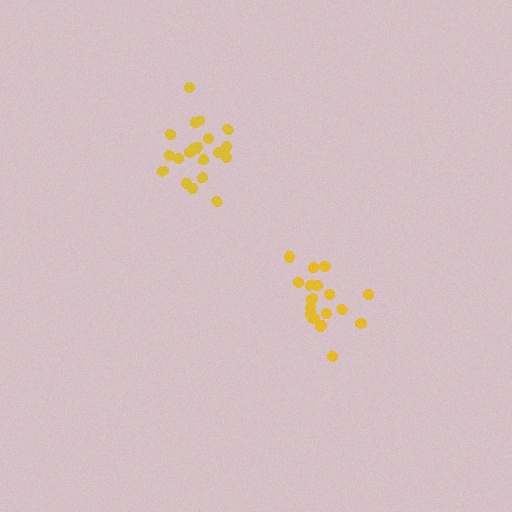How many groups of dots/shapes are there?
There are 2 groups.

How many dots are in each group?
Group 1: 18 dots, Group 2: 20 dots (38 total).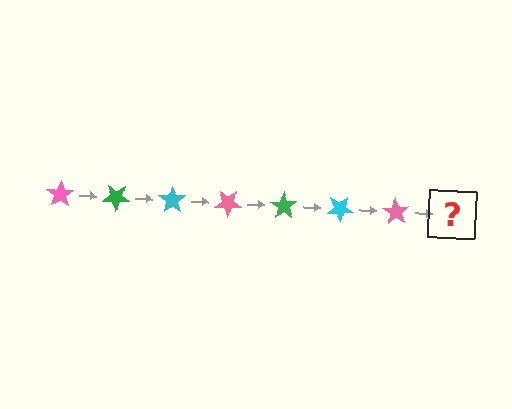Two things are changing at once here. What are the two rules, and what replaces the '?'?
The two rules are that it rotates 35 degrees each step and the color cycles through pink, green, and cyan. The '?' should be a green star, rotated 245 degrees from the start.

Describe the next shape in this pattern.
It should be a green star, rotated 245 degrees from the start.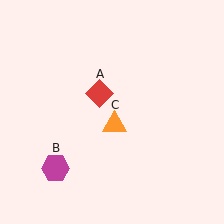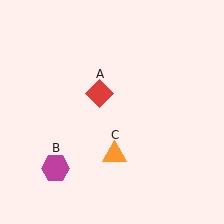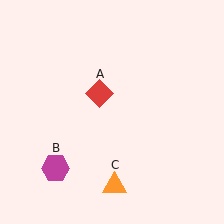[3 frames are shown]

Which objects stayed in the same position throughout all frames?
Red diamond (object A) and magenta hexagon (object B) remained stationary.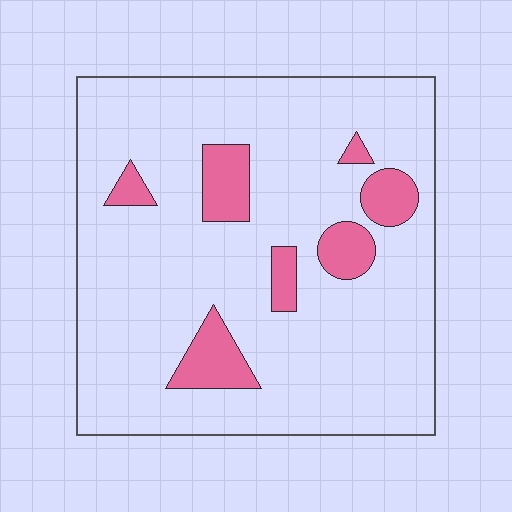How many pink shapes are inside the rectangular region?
7.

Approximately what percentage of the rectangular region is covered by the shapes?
Approximately 15%.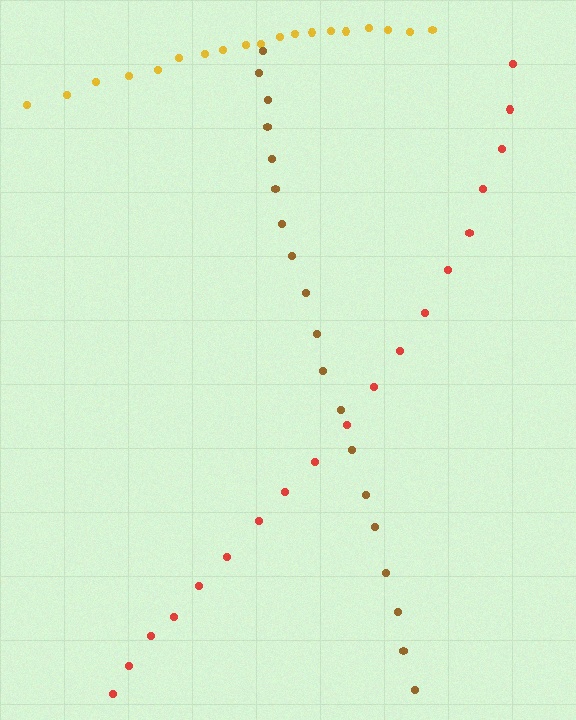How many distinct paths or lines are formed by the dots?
There are 3 distinct paths.